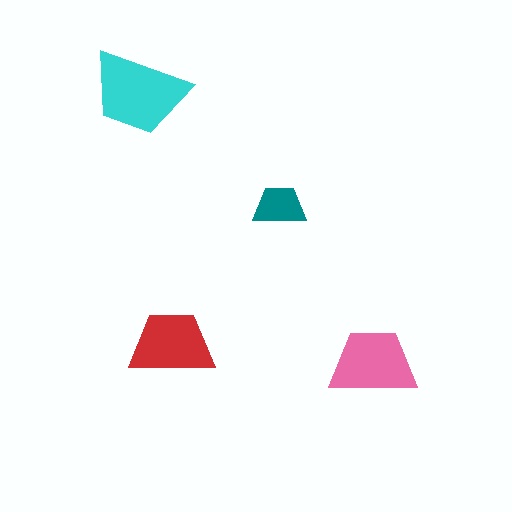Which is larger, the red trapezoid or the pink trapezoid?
The pink one.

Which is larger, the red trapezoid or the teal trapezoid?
The red one.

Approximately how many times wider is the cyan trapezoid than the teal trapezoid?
About 2 times wider.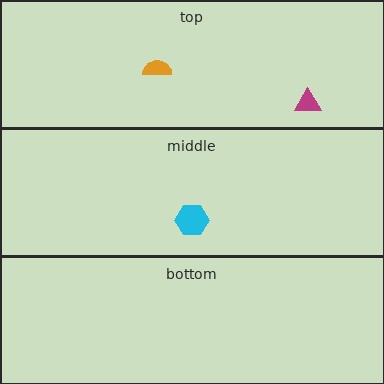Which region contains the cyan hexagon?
The middle region.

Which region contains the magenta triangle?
The top region.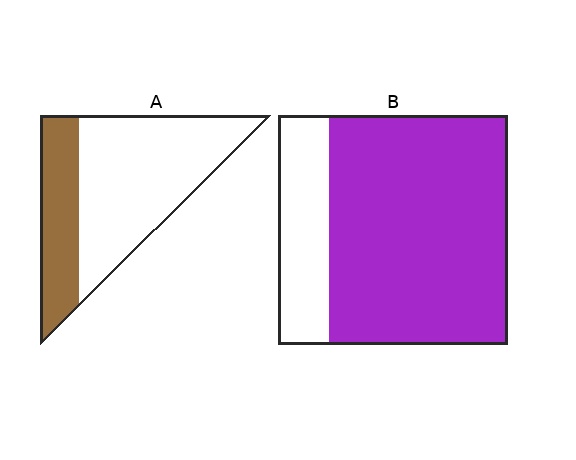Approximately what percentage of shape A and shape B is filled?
A is approximately 30% and B is approximately 80%.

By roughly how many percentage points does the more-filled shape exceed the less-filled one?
By roughly 45 percentage points (B over A).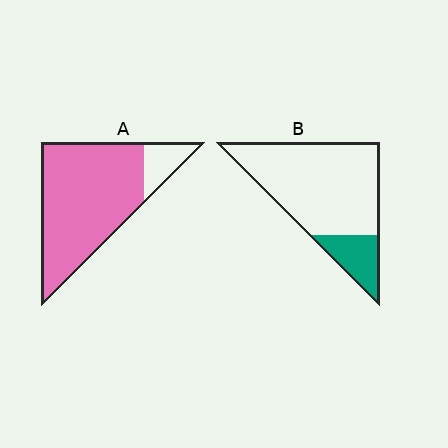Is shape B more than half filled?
No.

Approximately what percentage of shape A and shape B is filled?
A is approximately 85% and B is approximately 20%.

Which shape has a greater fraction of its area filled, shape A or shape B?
Shape A.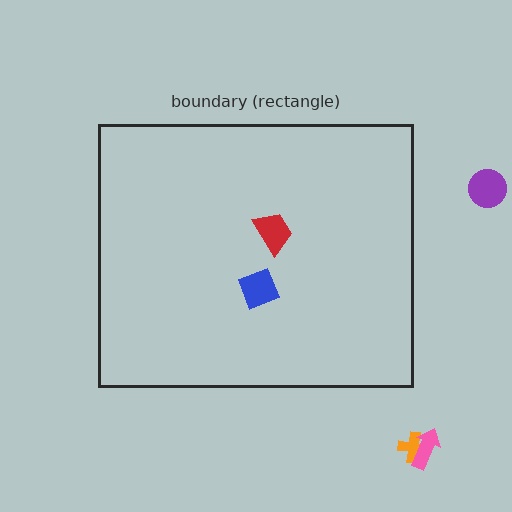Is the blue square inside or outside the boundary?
Inside.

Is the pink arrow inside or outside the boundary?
Outside.